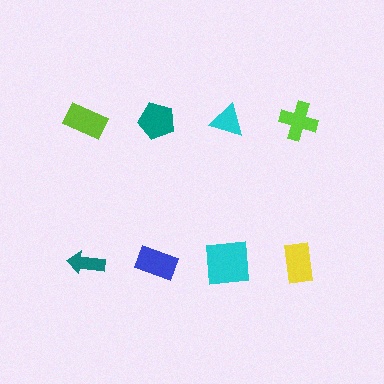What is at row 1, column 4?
A lime cross.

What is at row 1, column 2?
A teal pentagon.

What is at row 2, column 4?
A yellow rectangle.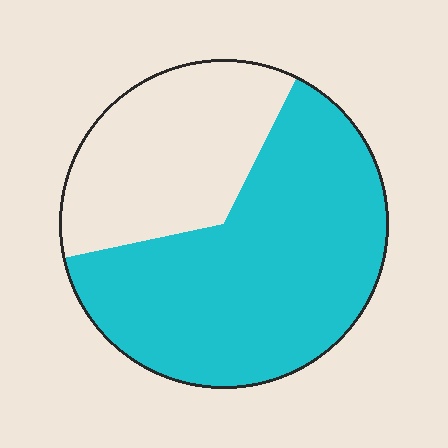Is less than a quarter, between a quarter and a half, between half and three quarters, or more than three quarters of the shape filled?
Between half and three quarters.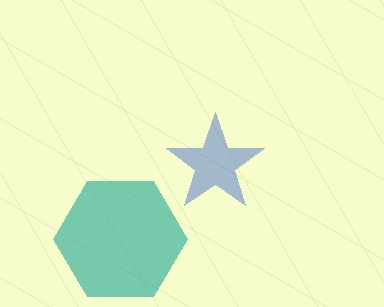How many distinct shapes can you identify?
There are 2 distinct shapes: a blue star, a teal hexagon.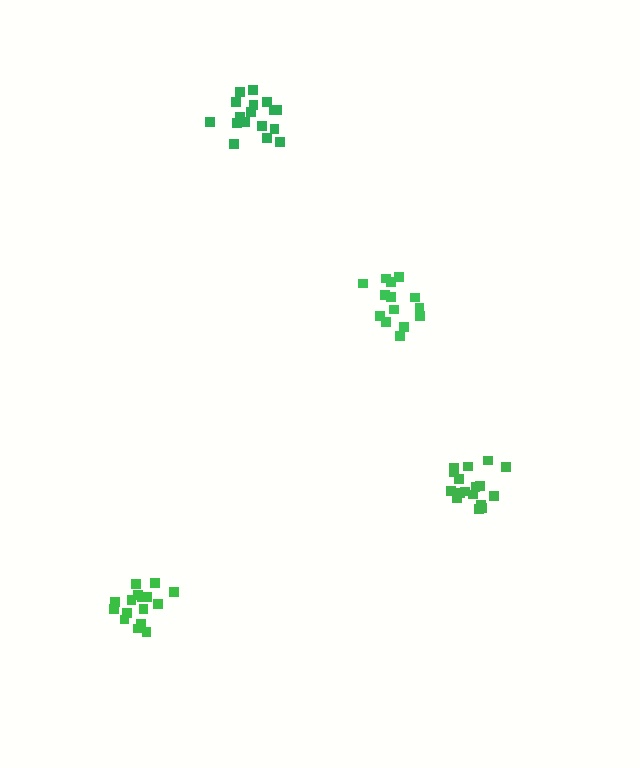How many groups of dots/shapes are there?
There are 4 groups.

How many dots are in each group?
Group 1: 17 dots, Group 2: 17 dots, Group 3: 14 dots, Group 4: 16 dots (64 total).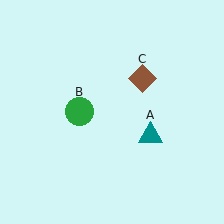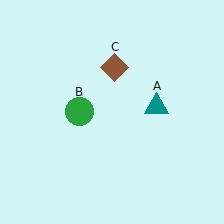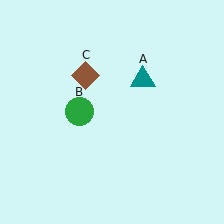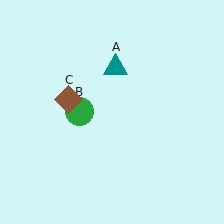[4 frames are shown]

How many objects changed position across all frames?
2 objects changed position: teal triangle (object A), brown diamond (object C).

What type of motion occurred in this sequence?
The teal triangle (object A), brown diamond (object C) rotated counterclockwise around the center of the scene.